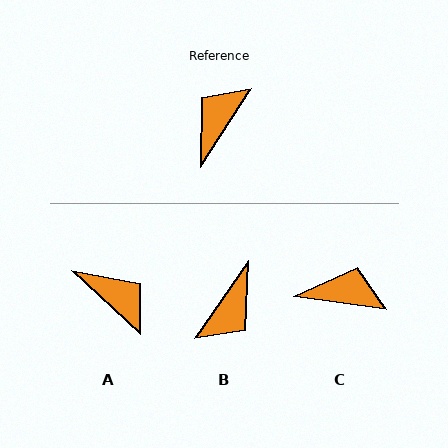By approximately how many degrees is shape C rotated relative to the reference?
Approximately 65 degrees clockwise.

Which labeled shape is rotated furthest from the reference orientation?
B, about 178 degrees away.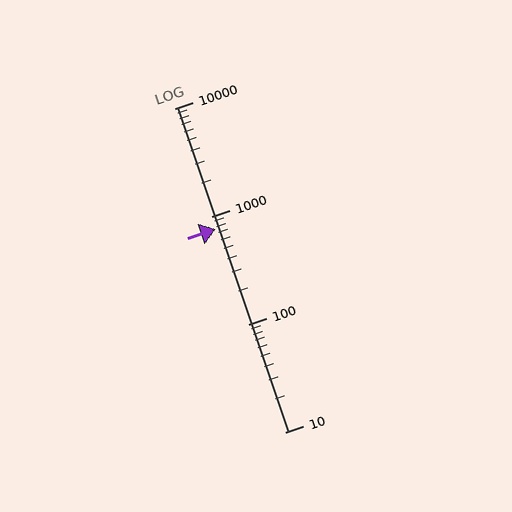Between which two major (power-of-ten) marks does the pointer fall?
The pointer is between 100 and 1000.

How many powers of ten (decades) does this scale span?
The scale spans 3 decades, from 10 to 10000.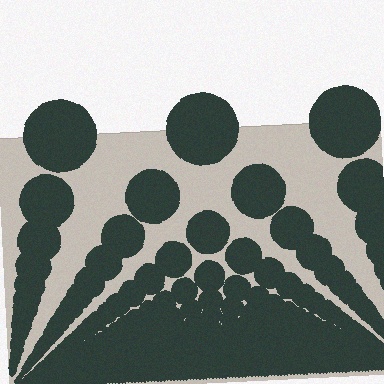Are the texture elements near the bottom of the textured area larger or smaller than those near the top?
Smaller. The gradient is inverted — elements near the bottom are smaller and denser.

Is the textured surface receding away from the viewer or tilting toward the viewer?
The surface appears to tilt toward the viewer. Texture elements get larger and sparser toward the top.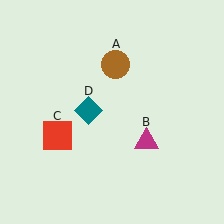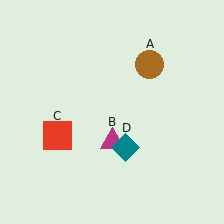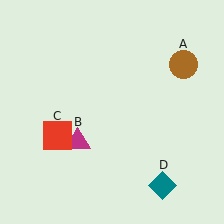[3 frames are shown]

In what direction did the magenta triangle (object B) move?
The magenta triangle (object B) moved left.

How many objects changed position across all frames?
3 objects changed position: brown circle (object A), magenta triangle (object B), teal diamond (object D).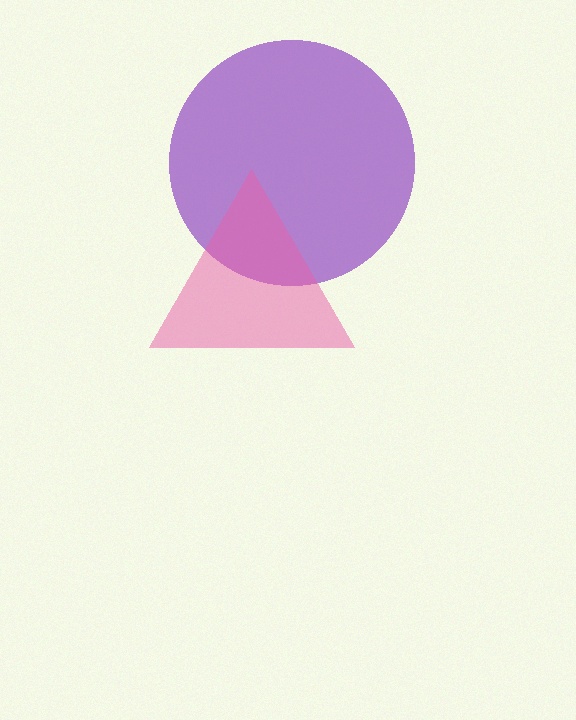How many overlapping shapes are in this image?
There are 2 overlapping shapes in the image.